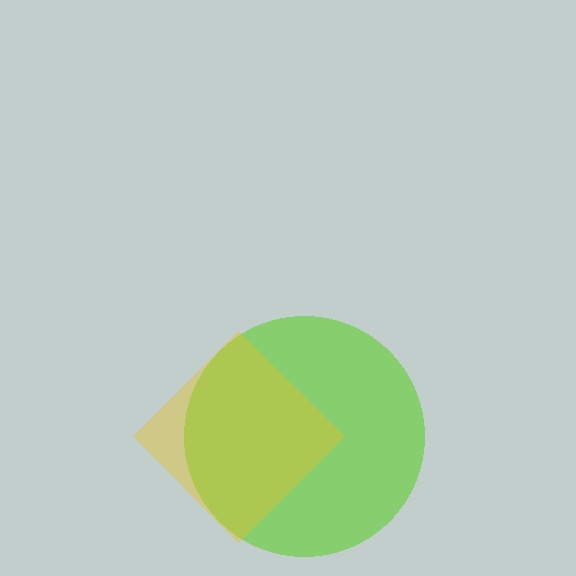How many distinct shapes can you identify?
There are 2 distinct shapes: a lime circle, a yellow diamond.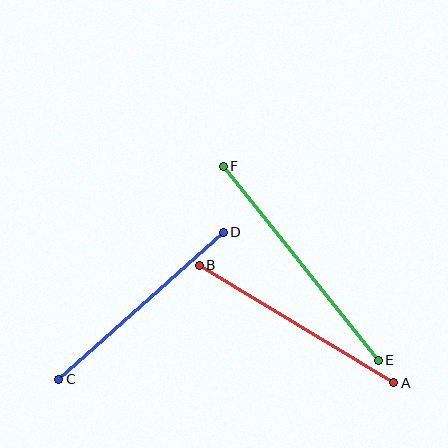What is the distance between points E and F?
The distance is approximately 248 pixels.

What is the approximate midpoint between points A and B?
The midpoint is at approximately (296, 324) pixels.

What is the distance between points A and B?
The distance is approximately 227 pixels.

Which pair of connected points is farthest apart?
Points E and F are farthest apart.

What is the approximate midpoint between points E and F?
The midpoint is at approximately (301, 263) pixels.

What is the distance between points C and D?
The distance is approximately 220 pixels.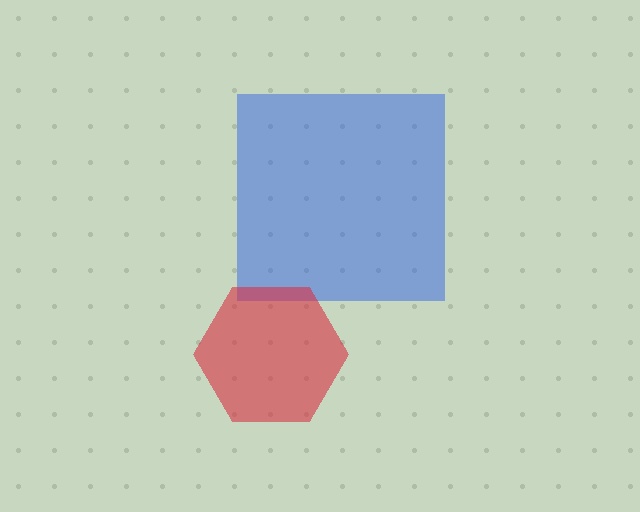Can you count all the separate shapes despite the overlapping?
Yes, there are 2 separate shapes.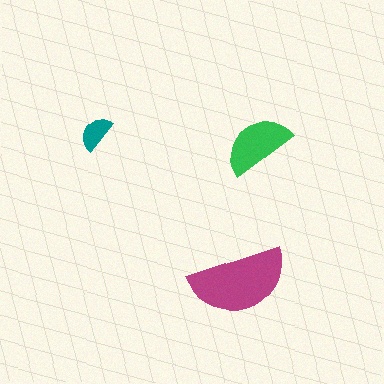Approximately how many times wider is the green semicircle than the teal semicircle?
About 2 times wider.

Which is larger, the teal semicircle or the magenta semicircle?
The magenta one.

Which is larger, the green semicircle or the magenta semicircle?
The magenta one.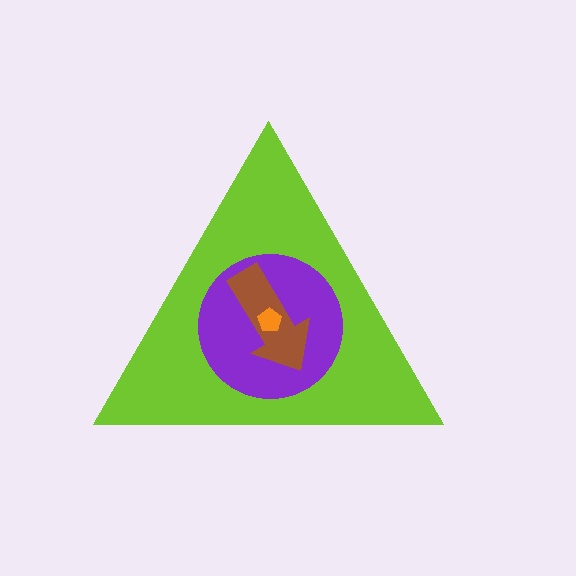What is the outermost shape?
The lime triangle.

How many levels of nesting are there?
4.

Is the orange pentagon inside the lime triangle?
Yes.